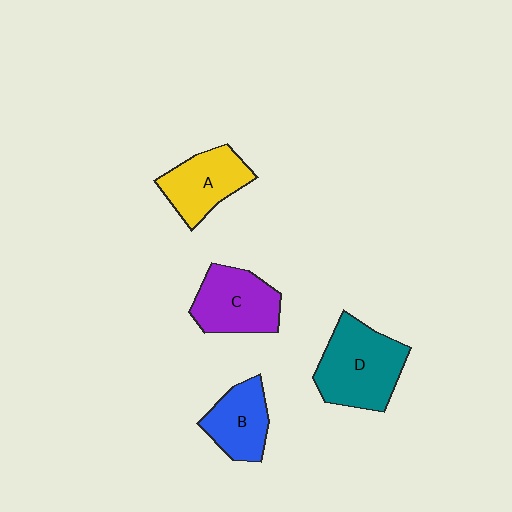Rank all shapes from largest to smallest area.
From largest to smallest: D (teal), C (purple), A (yellow), B (blue).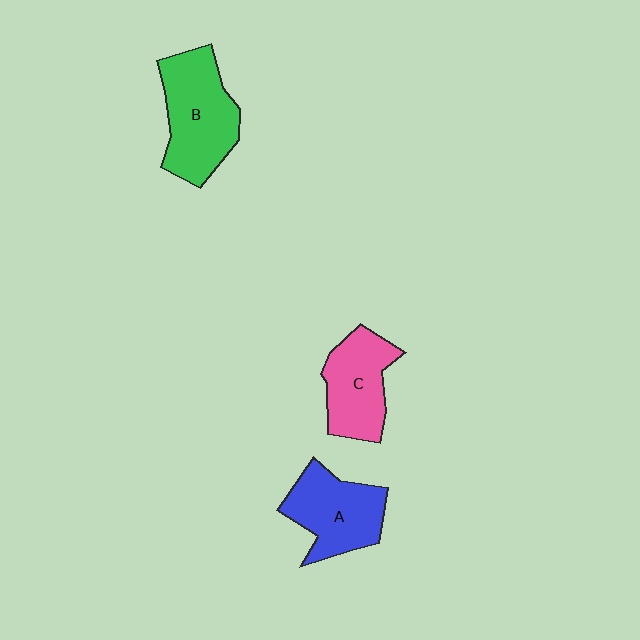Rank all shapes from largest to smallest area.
From largest to smallest: B (green), A (blue), C (pink).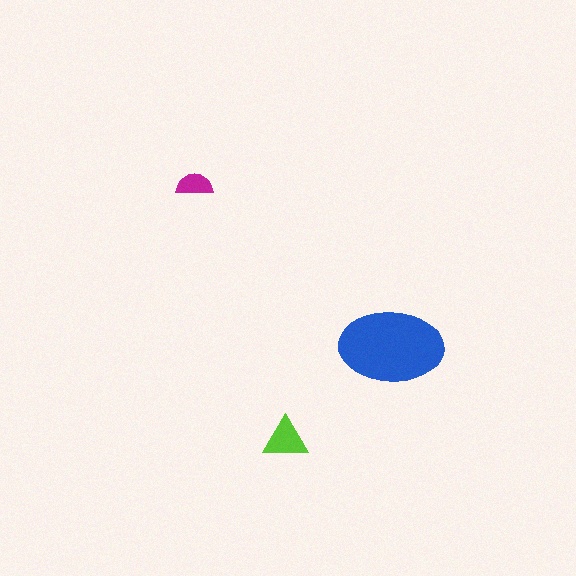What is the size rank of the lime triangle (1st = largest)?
2nd.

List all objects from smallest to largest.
The magenta semicircle, the lime triangle, the blue ellipse.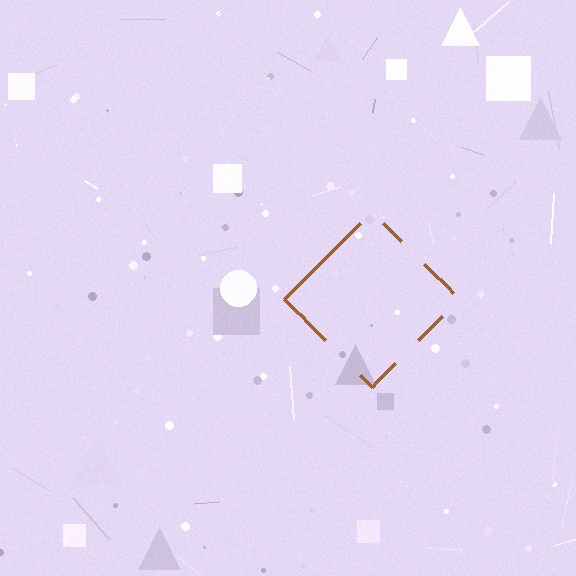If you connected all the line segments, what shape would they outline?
They would outline a diamond.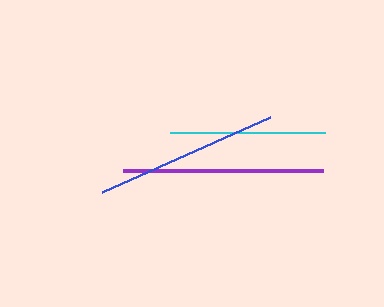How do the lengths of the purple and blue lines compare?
The purple and blue lines are approximately the same length.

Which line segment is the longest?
The purple line is the longest at approximately 199 pixels.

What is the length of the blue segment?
The blue segment is approximately 184 pixels long.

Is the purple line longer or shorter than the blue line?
The purple line is longer than the blue line.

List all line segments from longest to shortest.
From longest to shortest: purple, blue, cyan.